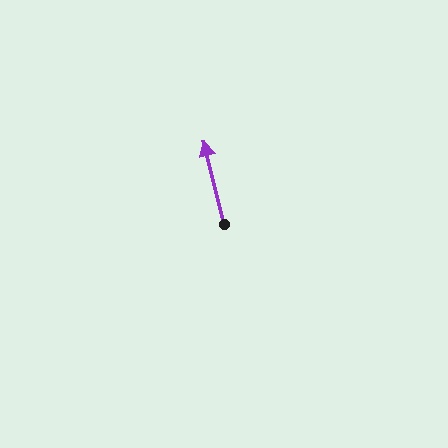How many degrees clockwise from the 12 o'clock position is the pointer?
Approximately 347 degrees.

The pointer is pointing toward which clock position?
Roughly 12 o'clock.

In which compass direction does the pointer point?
North.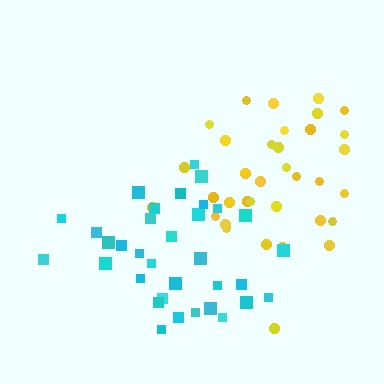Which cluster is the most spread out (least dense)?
Yellow.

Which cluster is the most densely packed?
Cyan.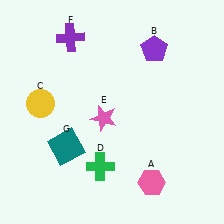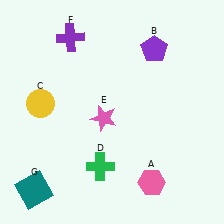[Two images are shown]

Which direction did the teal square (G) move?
The teal square (G) moved down.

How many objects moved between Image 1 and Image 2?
1 object moved between the two images.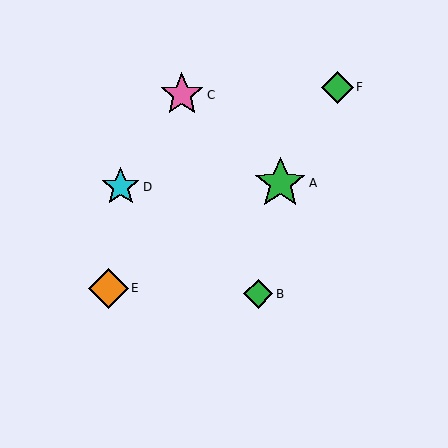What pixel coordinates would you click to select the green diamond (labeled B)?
Click at (258, 294) to select the green diamond B.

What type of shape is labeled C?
Shape C is a pink star.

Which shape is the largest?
The green star (labeled A) is the largest.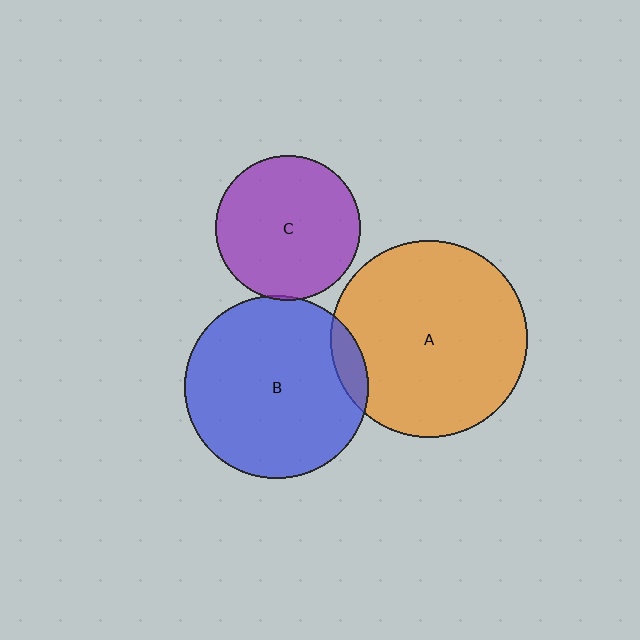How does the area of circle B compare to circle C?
Approximately 1.6 times.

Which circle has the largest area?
Circle A (orange).